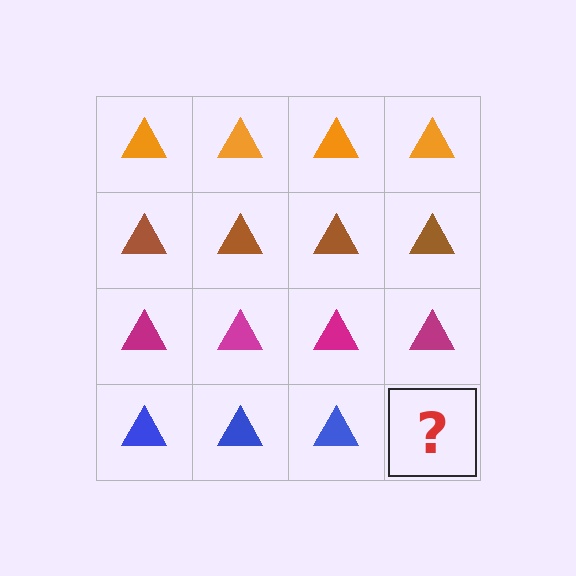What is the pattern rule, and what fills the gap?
The rule is that each row has a consistent color. The gap should be filled with a blue triangle.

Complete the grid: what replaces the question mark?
The question mark should be replaced with a blue triangle.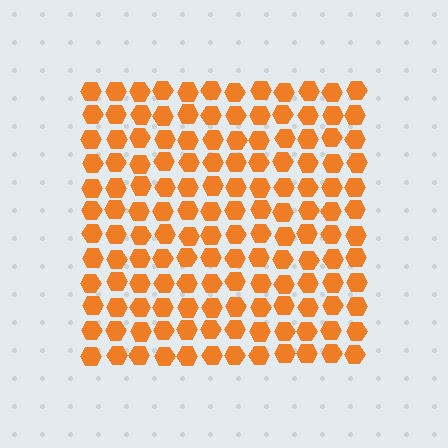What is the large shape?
The large shape is a square.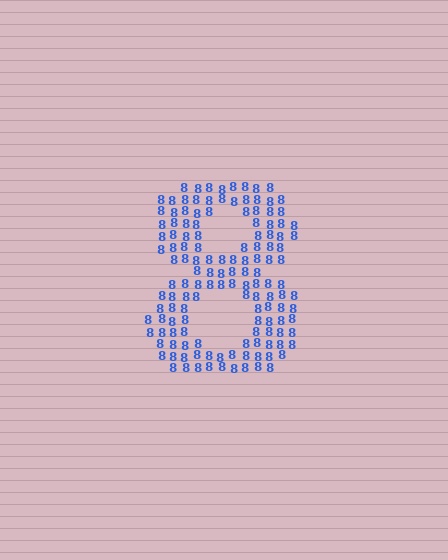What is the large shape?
The large shape is the digit 8.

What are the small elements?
The small elements are digit 8's.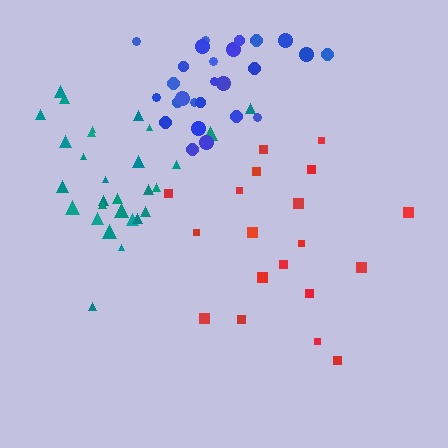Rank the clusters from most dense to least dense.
blue, teal, red.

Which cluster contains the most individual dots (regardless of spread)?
Teal (29).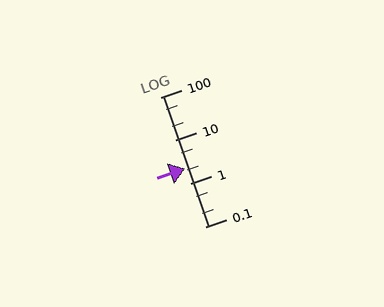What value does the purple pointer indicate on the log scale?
The pointer indicates approximately 2.2.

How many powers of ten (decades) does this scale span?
The scale spans 3 decades, from 0.1 to 100.